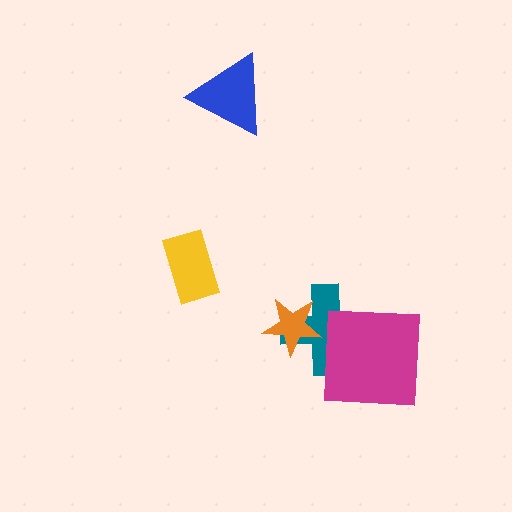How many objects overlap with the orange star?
1 object overlaps with the orange star.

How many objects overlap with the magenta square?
1 object overlaps with the magenta square.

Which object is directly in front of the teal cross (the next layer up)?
The orange star is directly in front of the teal cross.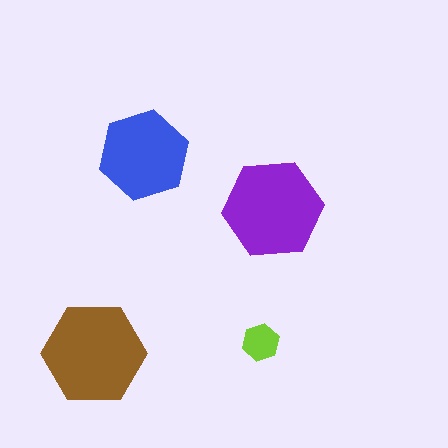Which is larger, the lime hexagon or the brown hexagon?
The brown one.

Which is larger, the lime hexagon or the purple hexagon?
The purple one.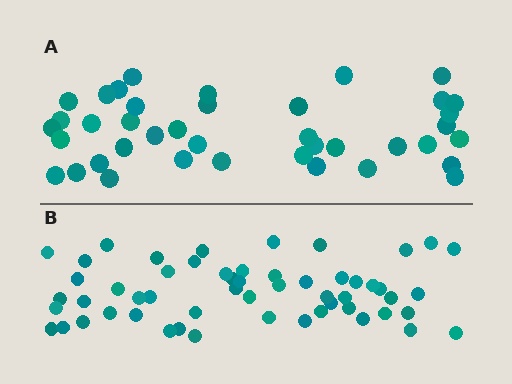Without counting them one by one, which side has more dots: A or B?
Region B (the bottom region) has more dots.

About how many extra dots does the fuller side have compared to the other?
Region B has approximately 15 more dots than region A.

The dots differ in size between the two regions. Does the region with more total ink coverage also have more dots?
No. Region A has more total ink coverage because its dots are larger, but region B actually contains more individual dots. Total area can be misleading — the number of items is what matters here.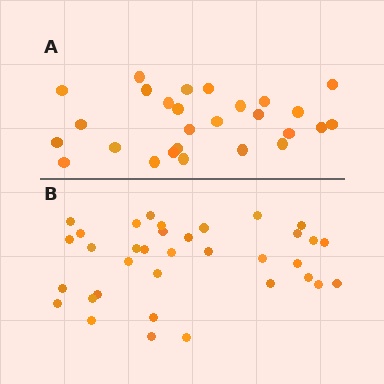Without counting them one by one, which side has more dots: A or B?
Region B (the bottom region) has more dots.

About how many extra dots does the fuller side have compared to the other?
Region B has roughly 8 or so more dots than region A.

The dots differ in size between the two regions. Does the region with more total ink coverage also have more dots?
No. Region A has more total ink coverage because its dots are larger, but region B actually contains more individual dots. Total area can be misleading — the number of items is what matters here.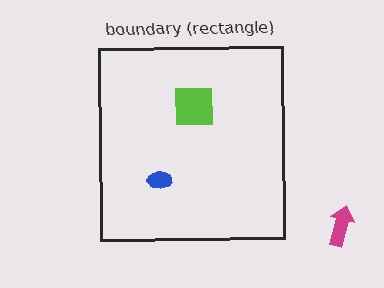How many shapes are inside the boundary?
2 inside, 1 outside.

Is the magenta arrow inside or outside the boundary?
Outside.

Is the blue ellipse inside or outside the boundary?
Inside.